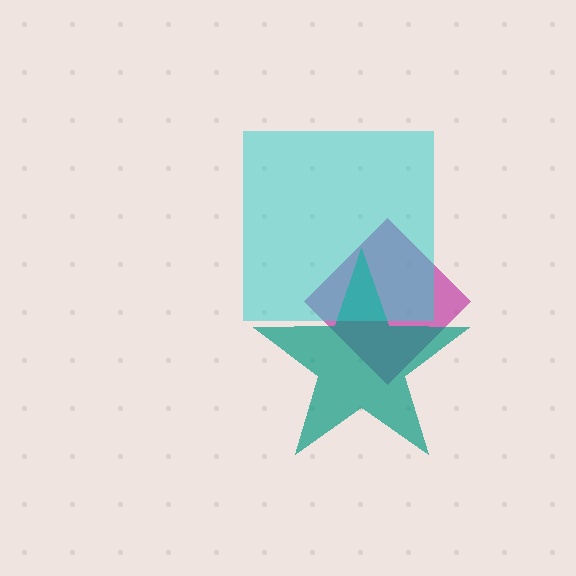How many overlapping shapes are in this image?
There are 3 overlapping shapes in the image.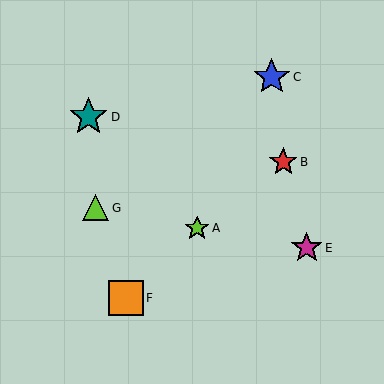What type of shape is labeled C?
Shape C is a blue star.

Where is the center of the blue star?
The center of the blue star is at (272, 77).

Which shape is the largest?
The teal star (labeled D) is the largest.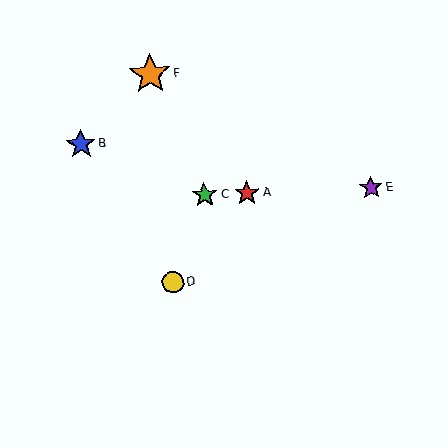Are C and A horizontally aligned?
Yes, both are at y≈195.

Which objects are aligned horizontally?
Objects A, C, E are aligned horizontally.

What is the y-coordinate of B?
Object B is at y≈144.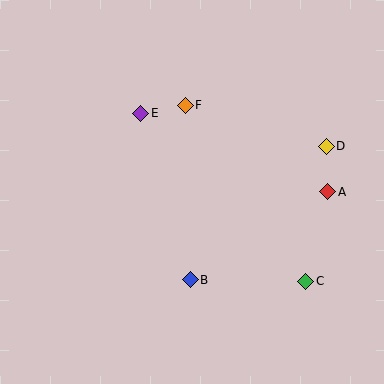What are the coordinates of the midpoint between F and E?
The midpoint between F and E is at (163, 109).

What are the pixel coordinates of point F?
Point F is at (185, 105).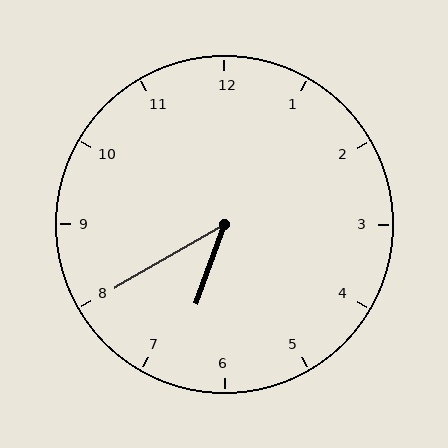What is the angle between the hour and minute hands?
Approximately 40 degrees.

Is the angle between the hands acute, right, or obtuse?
It is acute.